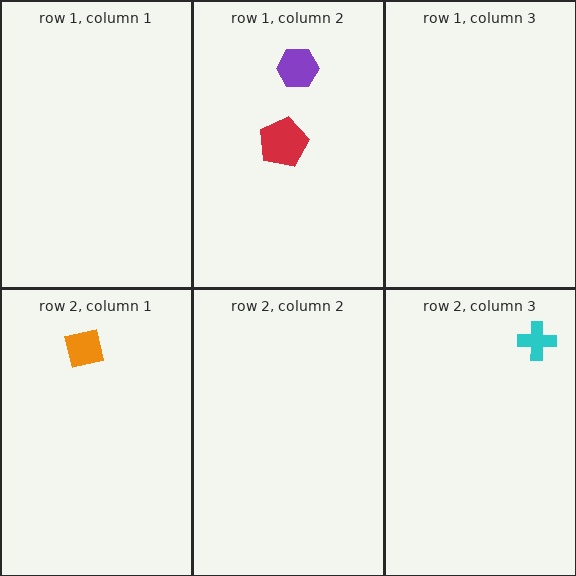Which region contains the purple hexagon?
The row 1, column 2 region.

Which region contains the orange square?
The row 2, column 1 region.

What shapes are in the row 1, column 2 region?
The red pentagon, the purple hexagon.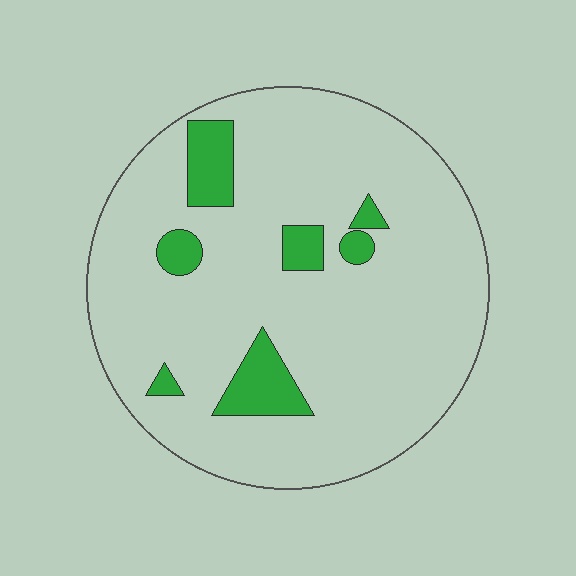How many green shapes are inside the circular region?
7.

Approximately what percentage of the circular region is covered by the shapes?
Approximately 10%.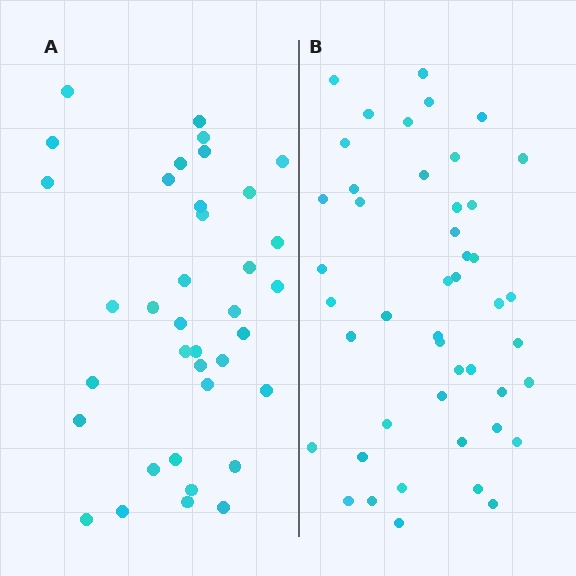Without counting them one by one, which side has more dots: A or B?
Region B (the right region) has more dots.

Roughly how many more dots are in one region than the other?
Region B has roughly 8 or so more dots than region A.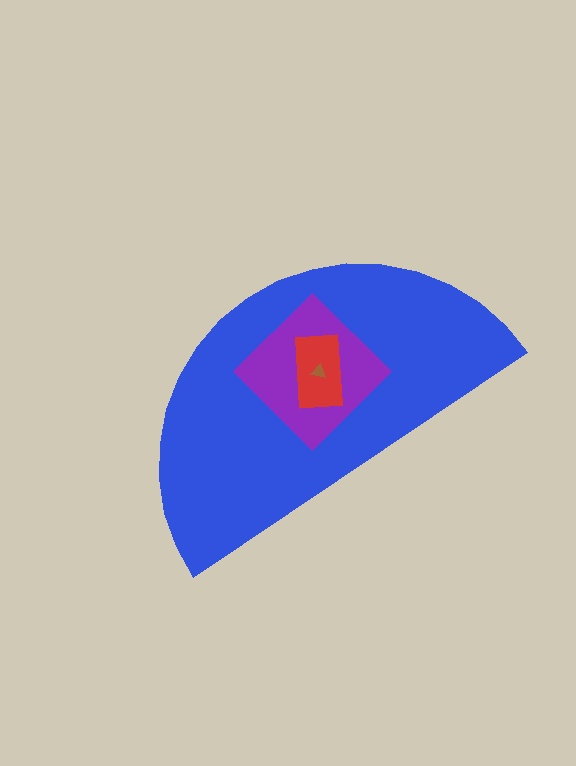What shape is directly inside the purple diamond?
The red rectangle.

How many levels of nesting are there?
4.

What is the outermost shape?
The blue semicircle.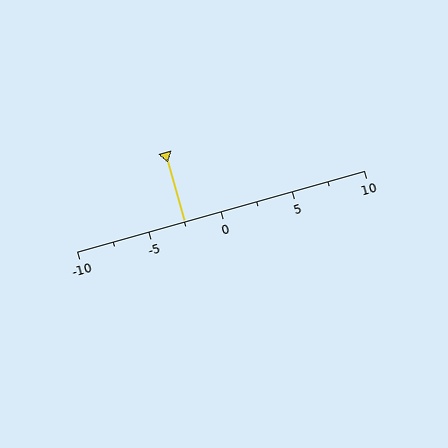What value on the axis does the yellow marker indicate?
The marker indicates approximately -2.5.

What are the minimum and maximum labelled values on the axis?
The axis runs from -10 to 10.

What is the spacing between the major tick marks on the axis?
The major ticks are spaced 5 apart.